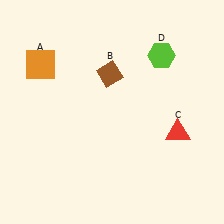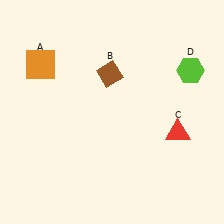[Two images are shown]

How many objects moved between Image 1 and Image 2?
1 object moved between the two images.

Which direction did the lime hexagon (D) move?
The lime hexagon (D) moved right.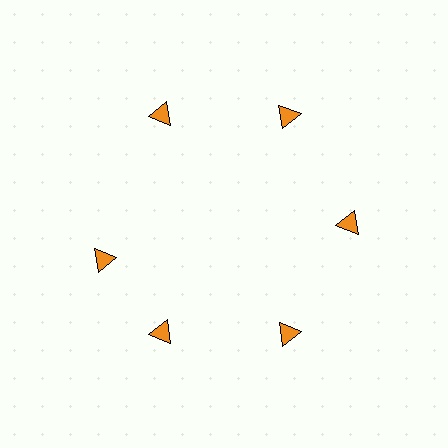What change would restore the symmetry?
The symmetry would be restored by rotating it back into even spacing with its neighbors so that all 6 triangles sit at equal angles and equal distance from the center.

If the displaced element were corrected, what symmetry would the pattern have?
It would have 6-fold rotational symmetry — the pattern would map onto itself every 60 degrees.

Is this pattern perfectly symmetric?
No. The 6 orange triangles are arranged in a ring, but one element near the 9 o'clock position is rotated out of alignment along the ring, breaking the 6-fold rotational symmetry.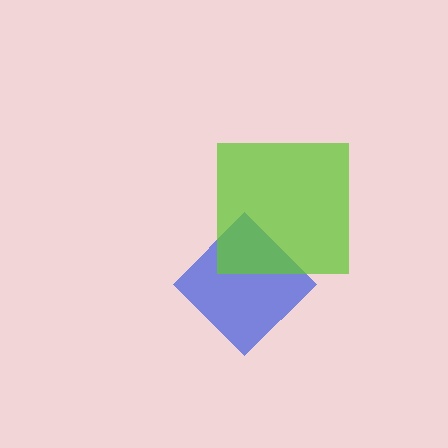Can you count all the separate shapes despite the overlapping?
Yes, there are 2 separate shapes.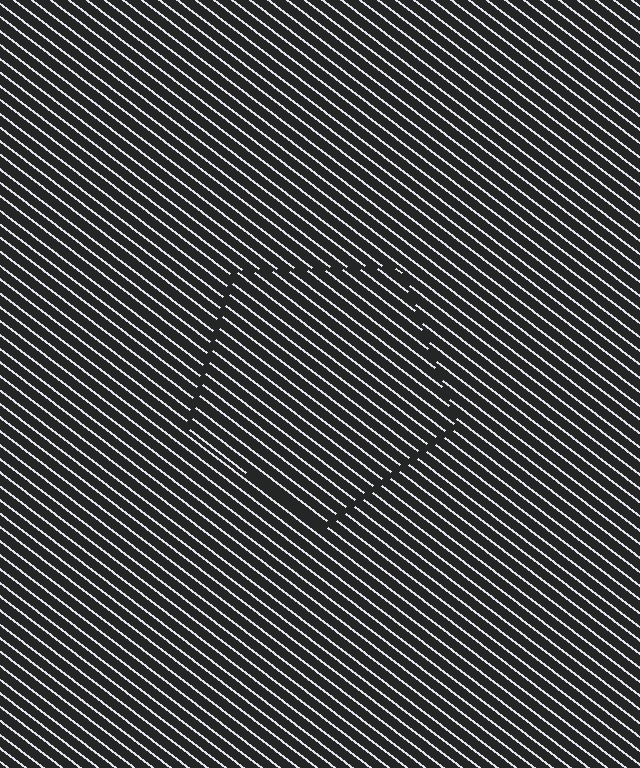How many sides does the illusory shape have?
5 sides — the line-ends trace a pentagon.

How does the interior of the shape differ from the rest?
The interior of the shape contains the same grating, shifted by half a period — the contour is defined by the phase discontinuity where line-ends from the inner and outer gratings abut.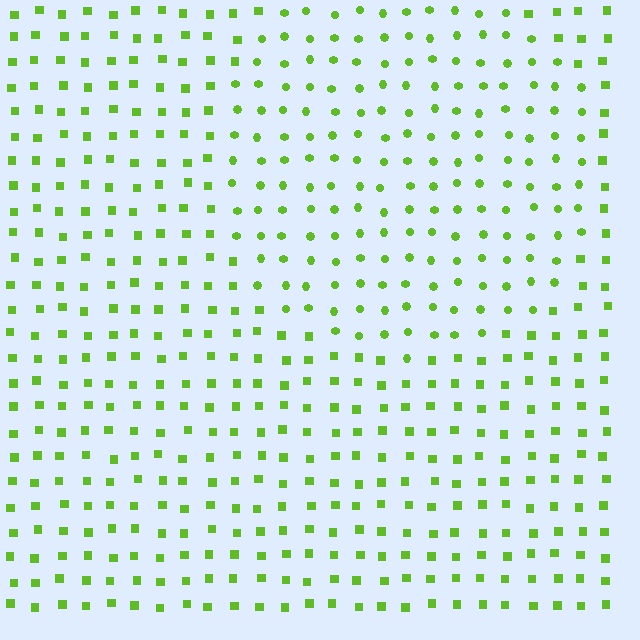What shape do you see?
I see a circle.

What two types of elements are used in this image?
The image uses circles inside the circle region and squares outside it.